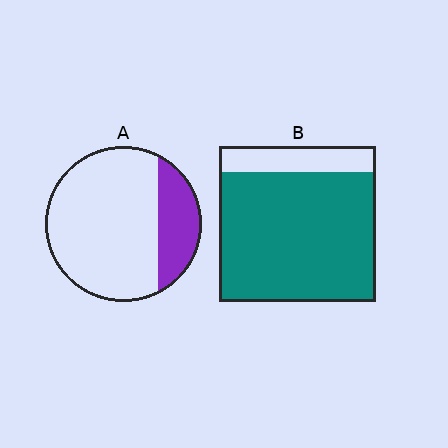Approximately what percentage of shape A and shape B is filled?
A is approximately 25% and B is approximately 85%.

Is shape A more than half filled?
No.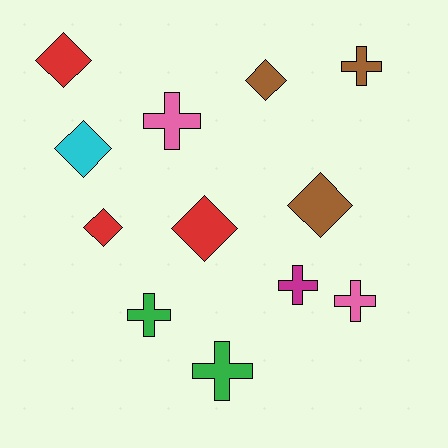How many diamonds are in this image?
There are 6 diamonds.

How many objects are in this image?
There are 12 objects.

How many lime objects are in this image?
There are no lime objects.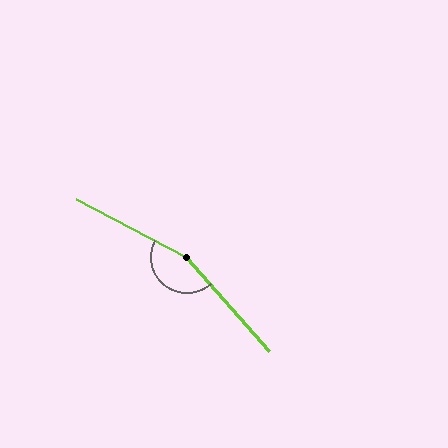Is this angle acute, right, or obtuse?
It is obtuse.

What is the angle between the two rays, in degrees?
Approximately 159 degrees.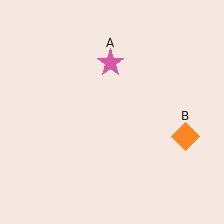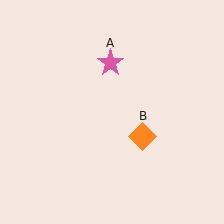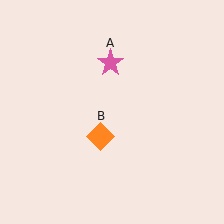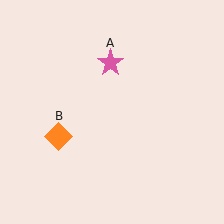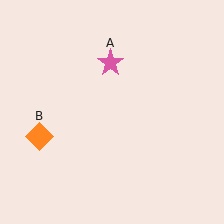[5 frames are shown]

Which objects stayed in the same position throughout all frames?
Pink star (object A) remained stationary.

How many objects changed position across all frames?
1 object changed position: orange diamond (object B).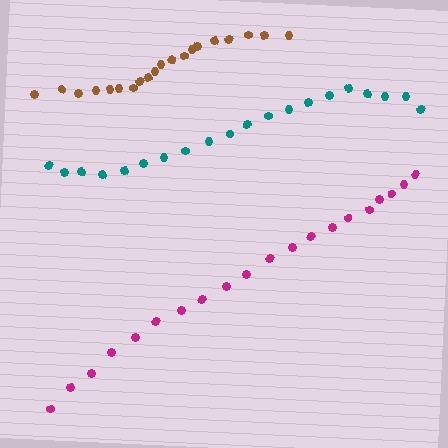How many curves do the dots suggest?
There are 3 distinct paths.